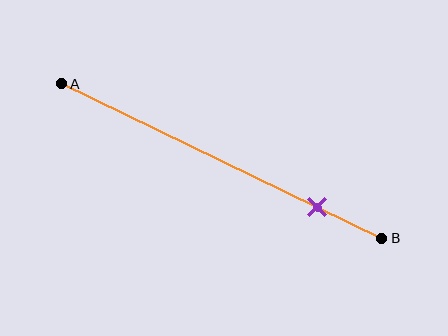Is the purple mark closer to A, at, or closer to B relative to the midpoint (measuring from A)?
The purple mark is closer to point B than the midpoint of segment AB.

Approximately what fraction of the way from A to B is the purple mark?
The purple mark is approximately 80% of the way from A to B.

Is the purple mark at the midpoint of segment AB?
No, the mark is at about 80% from A, not at the 50% midpoint.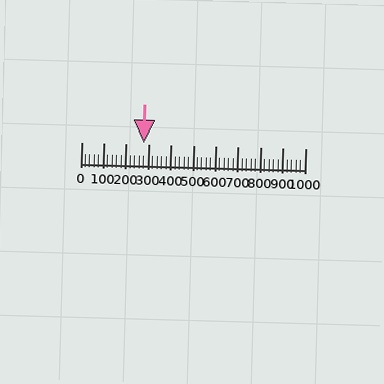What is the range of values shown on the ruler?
The ruler shows values from 0 to 1000.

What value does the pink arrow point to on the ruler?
The pink arrow points to approximately 278.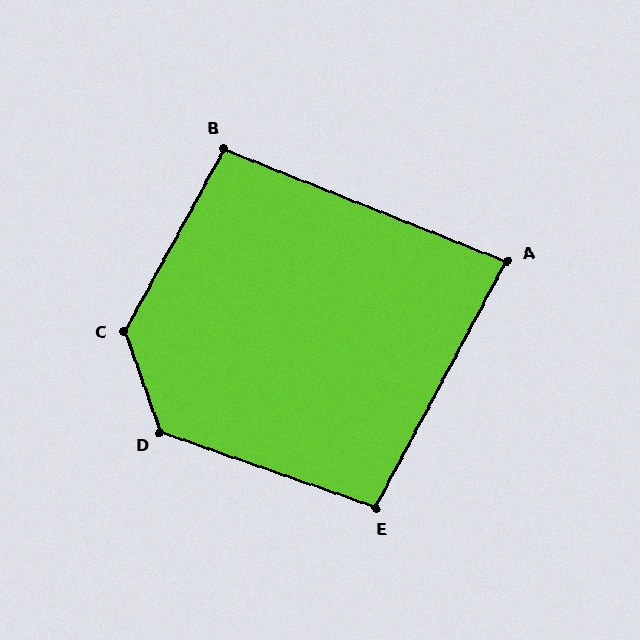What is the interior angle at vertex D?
Approximately 128 degrees (obtuse).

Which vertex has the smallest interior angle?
A, at approximately 84 degrees.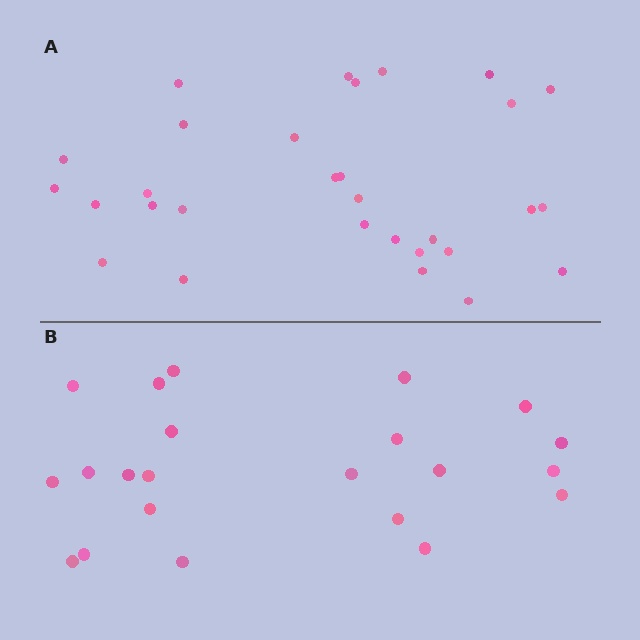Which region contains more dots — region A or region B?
Region A (the top region) has more dots.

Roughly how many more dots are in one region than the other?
Region A has roughly 8 or so more dots than region B.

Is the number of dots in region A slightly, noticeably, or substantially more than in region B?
Region A has noticeably more, but not dramatically so. The ratio is roughly 1.4 to 1.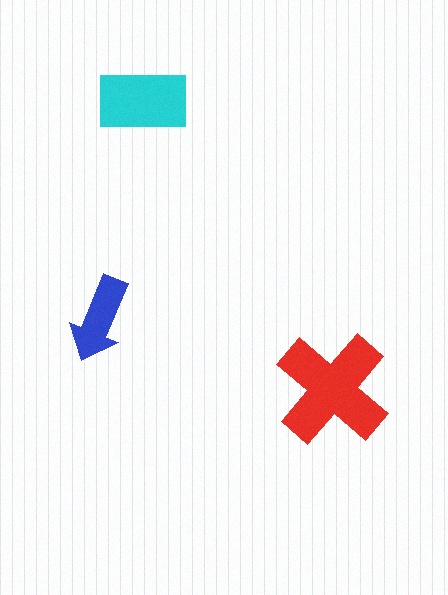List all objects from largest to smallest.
The red cross, the cyan rectangle, the blue arrow.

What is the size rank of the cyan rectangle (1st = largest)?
2nd.